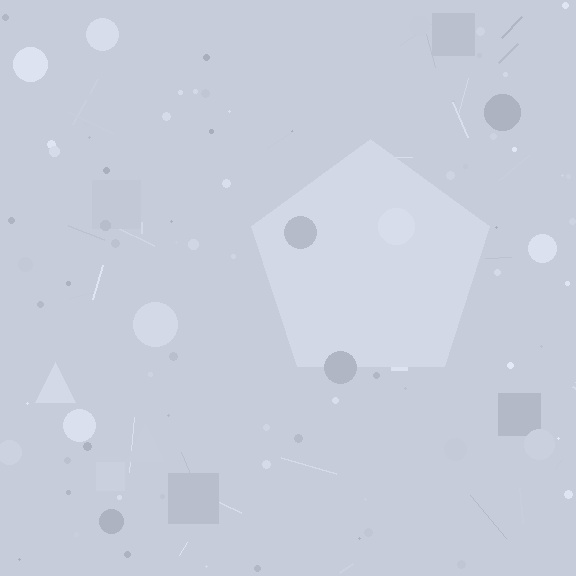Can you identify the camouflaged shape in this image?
The camouflaged shape is a pentagon.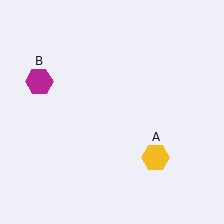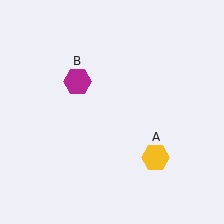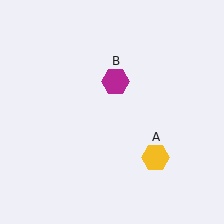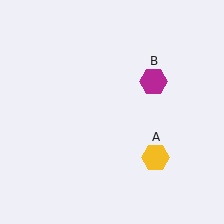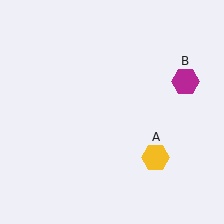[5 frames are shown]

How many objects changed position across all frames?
1 object changed position: magenta hexagon (object B).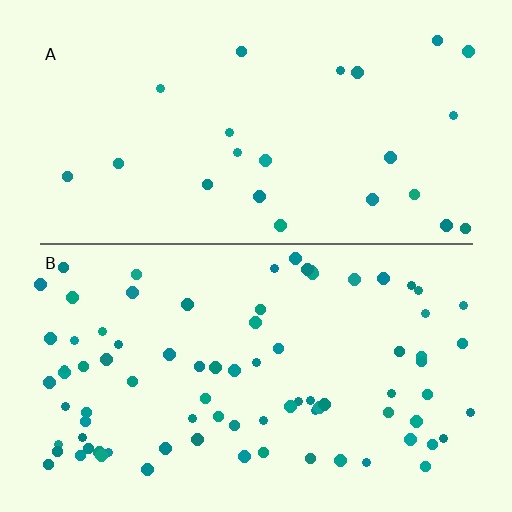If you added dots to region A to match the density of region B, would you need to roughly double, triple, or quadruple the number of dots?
Approximately quadruple.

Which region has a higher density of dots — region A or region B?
B (the bottom).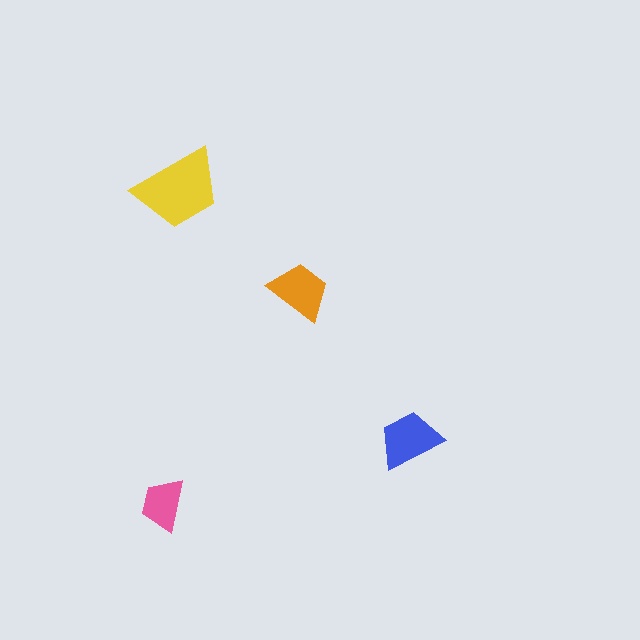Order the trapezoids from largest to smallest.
the yellow one, the blue one, the orange one, the pink one.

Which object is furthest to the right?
The blue trapezoid is rightmost.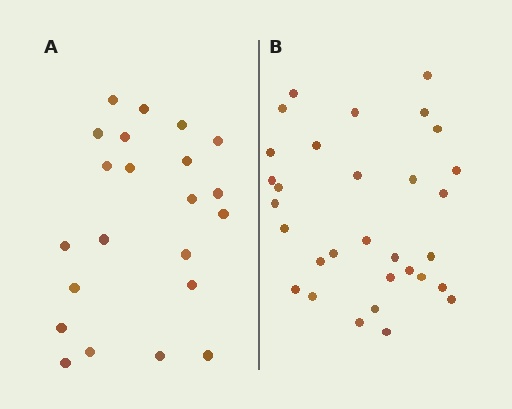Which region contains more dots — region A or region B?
Region B (the right region) has more dots.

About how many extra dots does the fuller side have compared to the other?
Region B has roughly 8 or so more dots than region A.